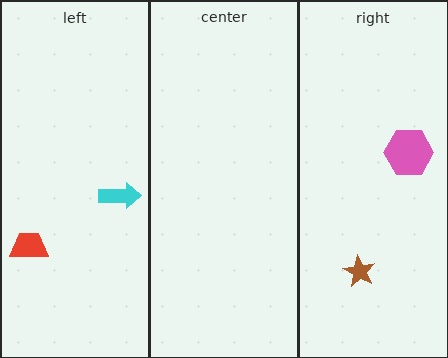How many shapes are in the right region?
2.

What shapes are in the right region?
The pink hexagon, the brown star.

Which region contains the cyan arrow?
The left region.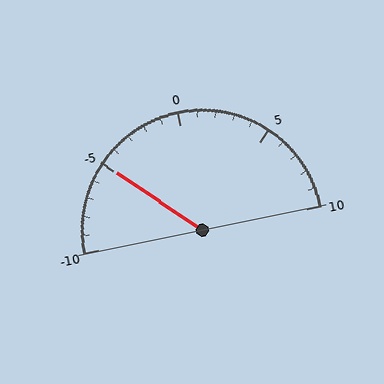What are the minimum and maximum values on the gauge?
The gauge ranges from -10 to 10.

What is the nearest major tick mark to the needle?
The nearest major tick mark is -5.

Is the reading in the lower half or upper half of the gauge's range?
The reading is in the lower half of the range (-10 to 10).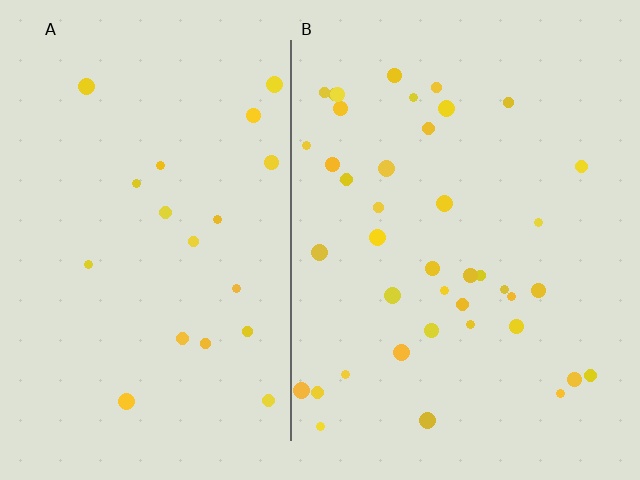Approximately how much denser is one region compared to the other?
Approximately 2.1× — region B over region A.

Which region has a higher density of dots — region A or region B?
B (the right).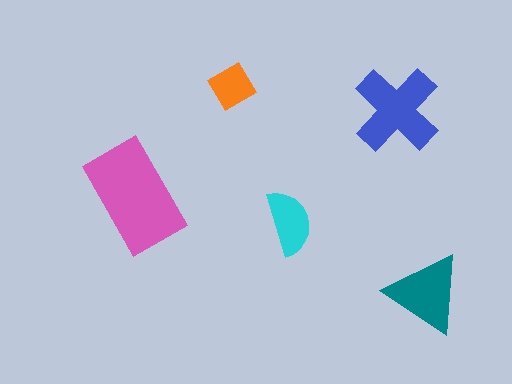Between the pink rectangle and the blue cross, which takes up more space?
The pink rectangle.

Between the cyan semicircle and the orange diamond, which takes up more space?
The cyan semicircle.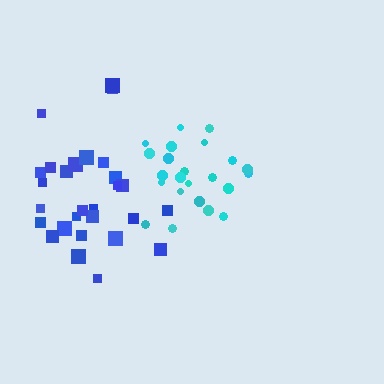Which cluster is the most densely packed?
Cyan.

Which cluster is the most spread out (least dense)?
Blue.